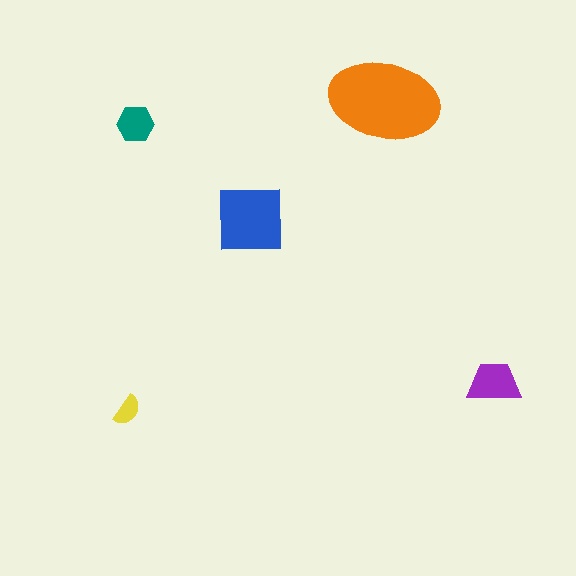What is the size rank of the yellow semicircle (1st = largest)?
5th.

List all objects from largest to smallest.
The orange ellipse, the blue square, the purple trapezoid, the teal hexagon, the yellow semicircle.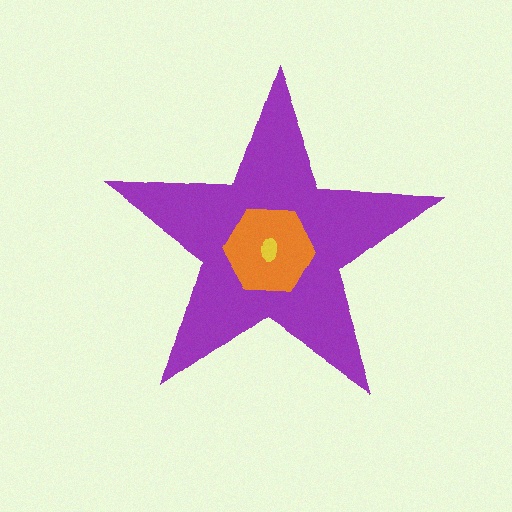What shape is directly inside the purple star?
The orange hexagon.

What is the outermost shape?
The purple star.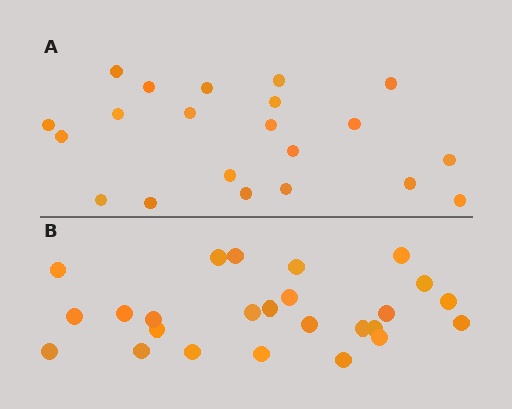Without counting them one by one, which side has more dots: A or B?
Region B (the bottom region) has more dots.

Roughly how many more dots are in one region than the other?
Region B has about 4 more dots than region A.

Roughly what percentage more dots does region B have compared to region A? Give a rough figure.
About 20% more.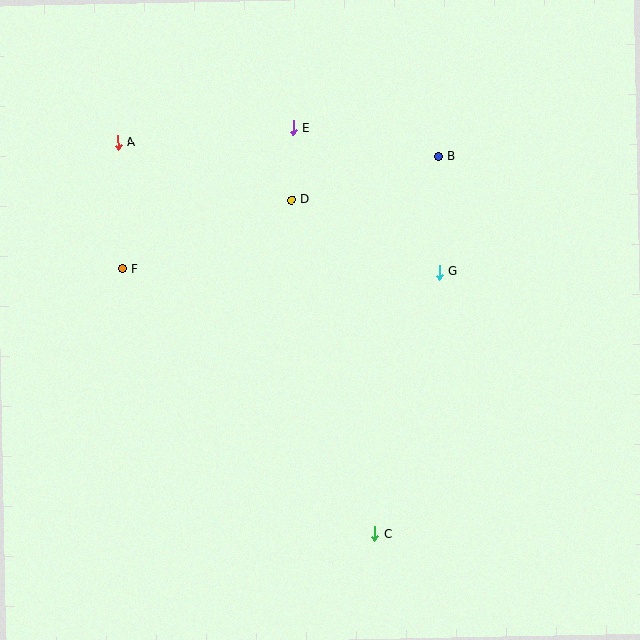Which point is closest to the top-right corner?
Point B is closest to the top-right corner.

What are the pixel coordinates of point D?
Point D is at (291, 200).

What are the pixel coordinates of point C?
Point C is at (375, 534).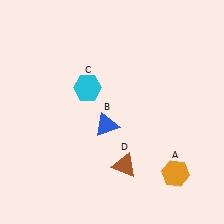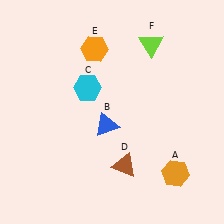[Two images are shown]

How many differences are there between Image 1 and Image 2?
There are 2 differences between the two images.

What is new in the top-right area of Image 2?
A lime triangle (F) was added in the top-right area of Image 2.